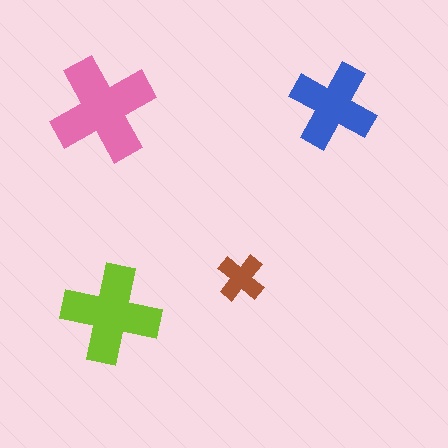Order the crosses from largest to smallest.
the pink one, the lime one, the blue one, the brown one.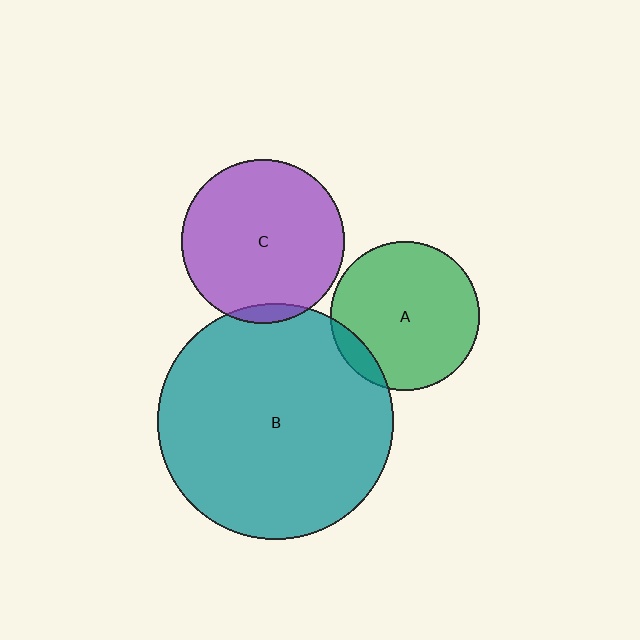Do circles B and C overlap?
Yes.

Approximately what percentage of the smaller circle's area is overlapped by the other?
Approximately 5%.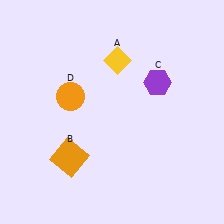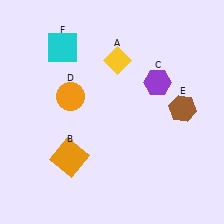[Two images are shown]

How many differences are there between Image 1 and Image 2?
There are 2 differences between the two images.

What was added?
A brown hexagon (E), a cyan square (F) were added in Image 2.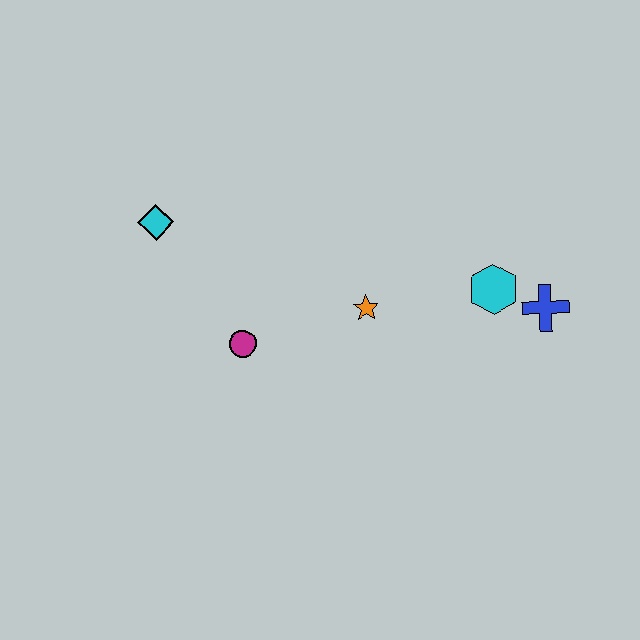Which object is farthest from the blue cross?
The cyan diamond is farthest from the blue cross.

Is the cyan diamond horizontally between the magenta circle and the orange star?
No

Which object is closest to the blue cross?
The cyan hexagon is closest to the blue cross.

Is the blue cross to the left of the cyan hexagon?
No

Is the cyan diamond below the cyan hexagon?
No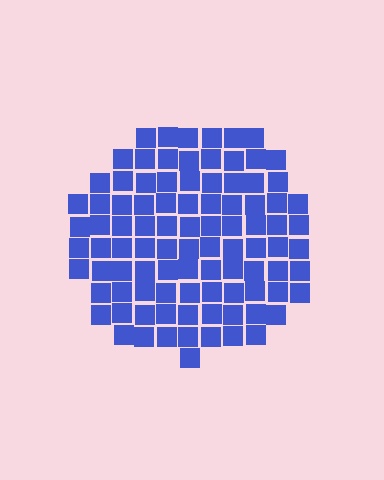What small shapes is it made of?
It is made of small squares.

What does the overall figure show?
The overall figure shows a circle.